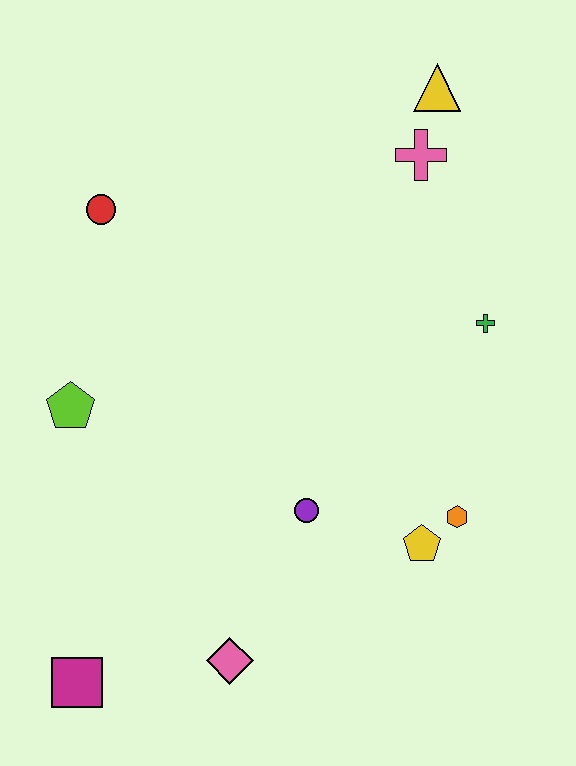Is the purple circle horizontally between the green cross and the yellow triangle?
No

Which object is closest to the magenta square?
The pink diamond is closest to the magenta square.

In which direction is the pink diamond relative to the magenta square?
The pink diamond is to the right of the magenta square.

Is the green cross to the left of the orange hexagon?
No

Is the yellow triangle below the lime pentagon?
No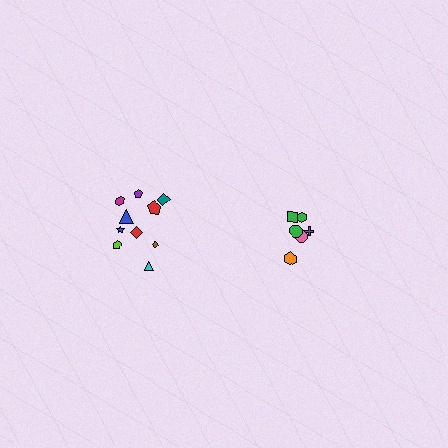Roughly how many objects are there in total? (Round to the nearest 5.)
Roughly 15 objects in total.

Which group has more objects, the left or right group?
The left group.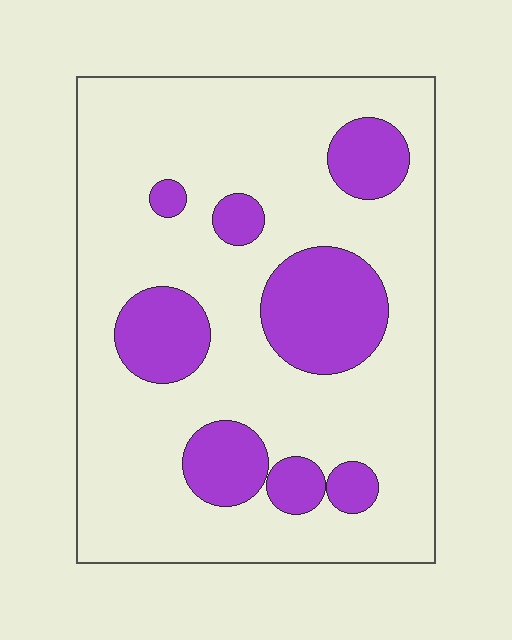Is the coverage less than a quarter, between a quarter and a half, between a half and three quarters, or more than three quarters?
Less than a quarter.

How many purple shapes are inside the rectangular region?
8.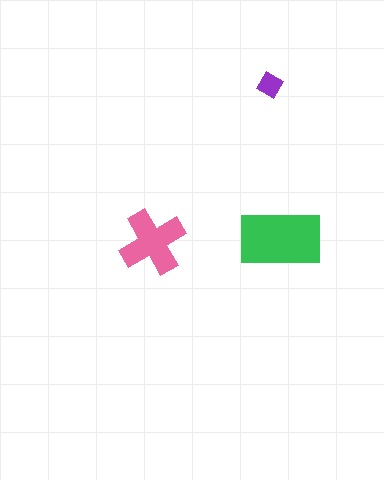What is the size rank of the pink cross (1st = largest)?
2nd.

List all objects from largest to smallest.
The green rectangle, the pink cross, the purple diamond.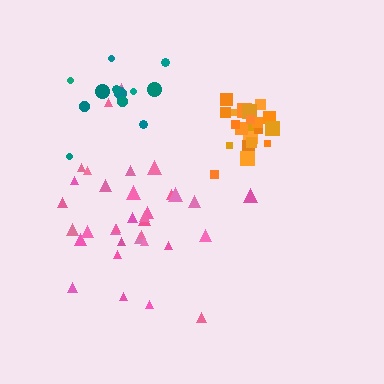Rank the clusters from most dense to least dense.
orange, pink, teal.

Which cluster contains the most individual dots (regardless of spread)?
Pink (34).